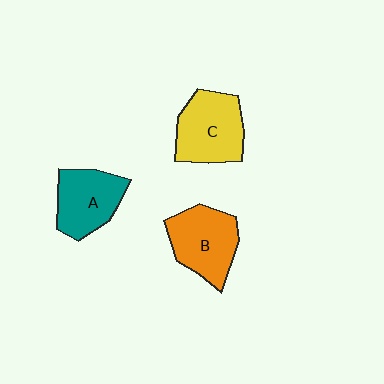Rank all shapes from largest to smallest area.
From largest to smallest: C (yellow), B (orange), A (teal).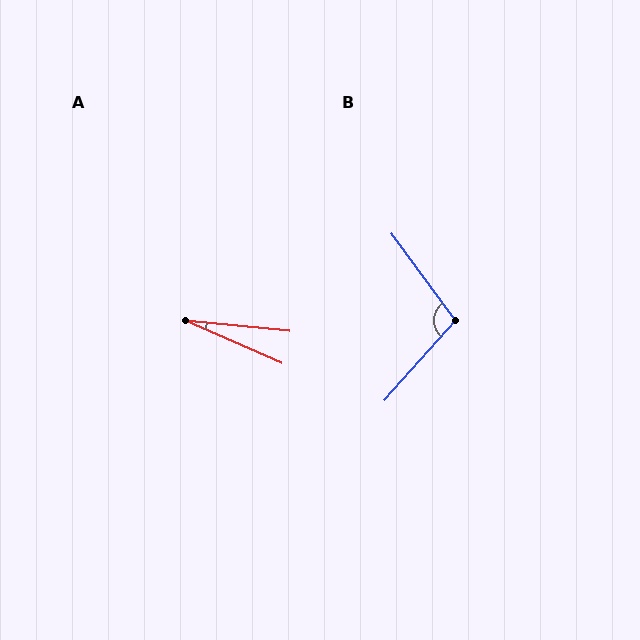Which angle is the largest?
B, at approximately 102 degrees.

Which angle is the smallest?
A, at approximately 18 degrees.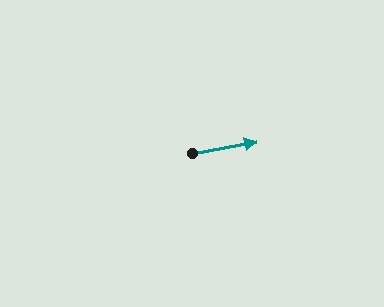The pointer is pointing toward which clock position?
Roughly 3 o'clock.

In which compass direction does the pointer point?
East.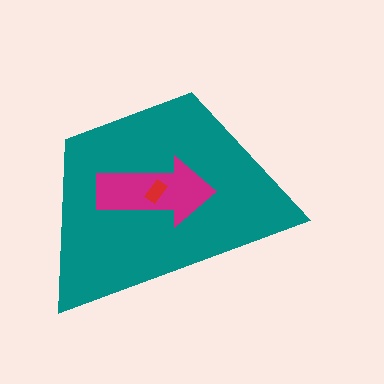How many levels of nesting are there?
3.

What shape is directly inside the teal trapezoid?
The magenta arrow.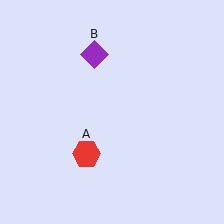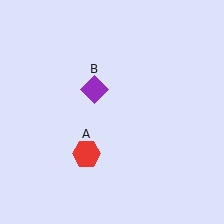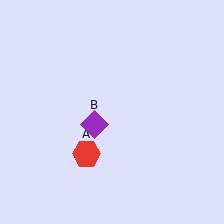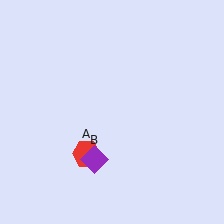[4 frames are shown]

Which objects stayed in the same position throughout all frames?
Red hexagon (object A) remained stationary.